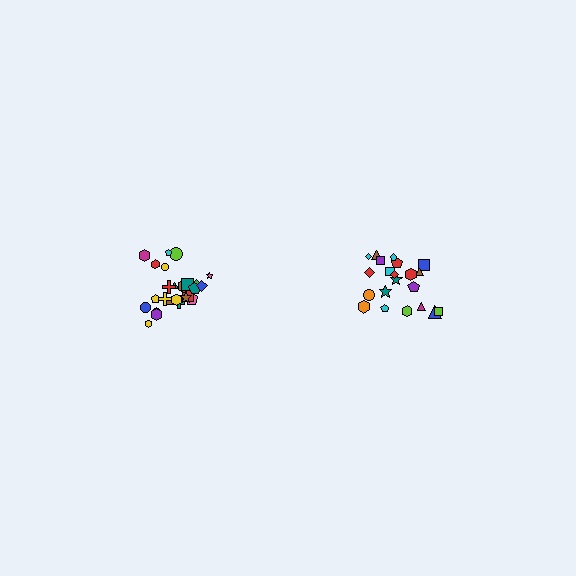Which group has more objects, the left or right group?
The left group.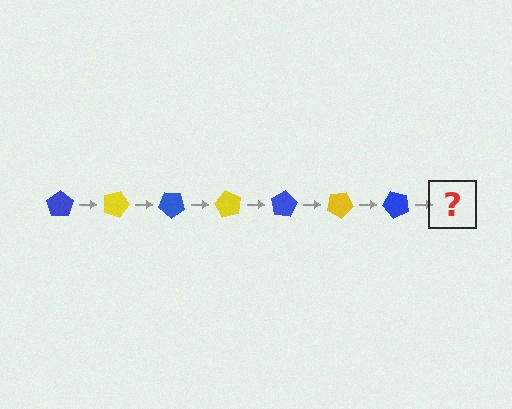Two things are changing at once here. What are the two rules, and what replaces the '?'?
The two rules are that it rotates 20 degrees each step and the color cycles through blue and yellow. The '?' should be a yellow pentagon, rotated 140 degrees from the start.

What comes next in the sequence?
The next element should be a yellow pentagon, rotated 140 degrees from the start.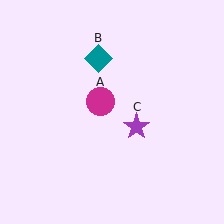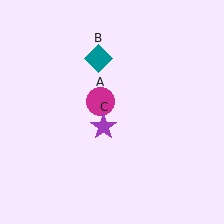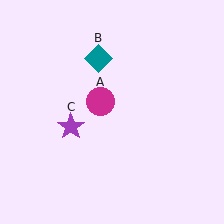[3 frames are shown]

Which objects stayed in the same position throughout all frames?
Magenta circle (object A) and teal diamond (object B) remained stationary.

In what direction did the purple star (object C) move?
The purple star (object C) moved left.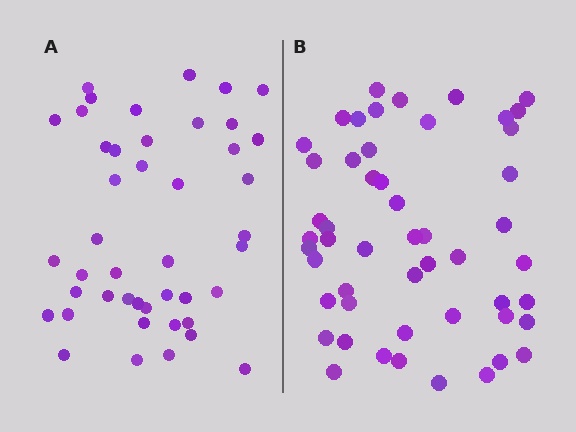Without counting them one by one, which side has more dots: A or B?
Region B (the right region) has more dots.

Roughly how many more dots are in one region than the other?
Region B has roughly 8 or so more dots than region A.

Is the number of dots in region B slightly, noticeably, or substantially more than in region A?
Region B has only slightly more — the two regions are fairly close. The ratio is roughly 1.2 to 1.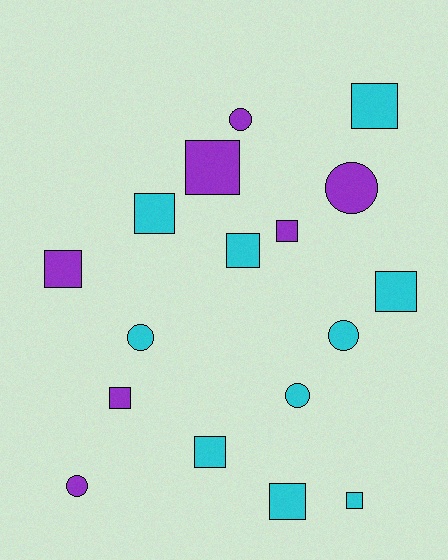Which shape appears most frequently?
Square, with 11 objects.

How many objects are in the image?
There are 17 objects.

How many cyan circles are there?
There are 3 cyan circles.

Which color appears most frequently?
Cyan, with 10 objects.